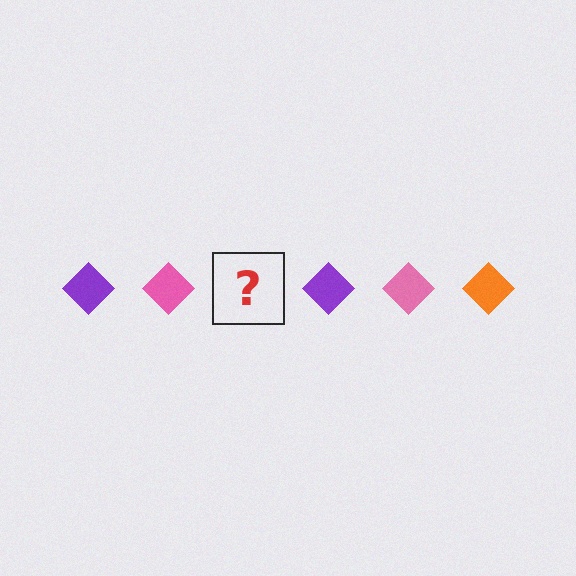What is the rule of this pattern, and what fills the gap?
The rule is that the pattern cycles through purple, pink, orange diamonds. The gap should be filled with an orange diamond.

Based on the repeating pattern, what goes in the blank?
The blank should be an orange diamond.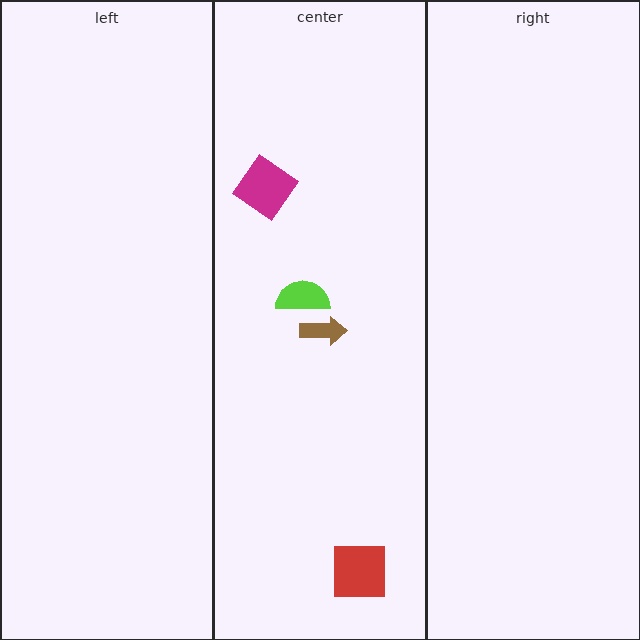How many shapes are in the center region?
4.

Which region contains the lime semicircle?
The center region.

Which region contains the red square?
The center region.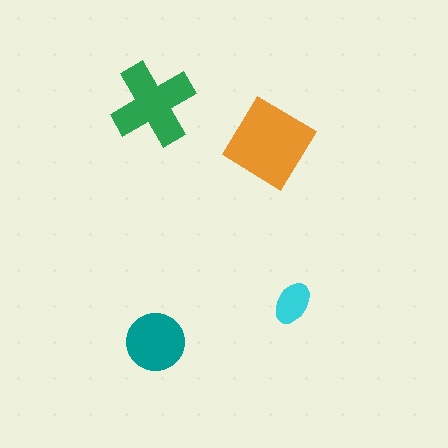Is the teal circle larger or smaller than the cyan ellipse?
Larger.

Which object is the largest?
The orange diamond.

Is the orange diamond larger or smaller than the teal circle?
Larger.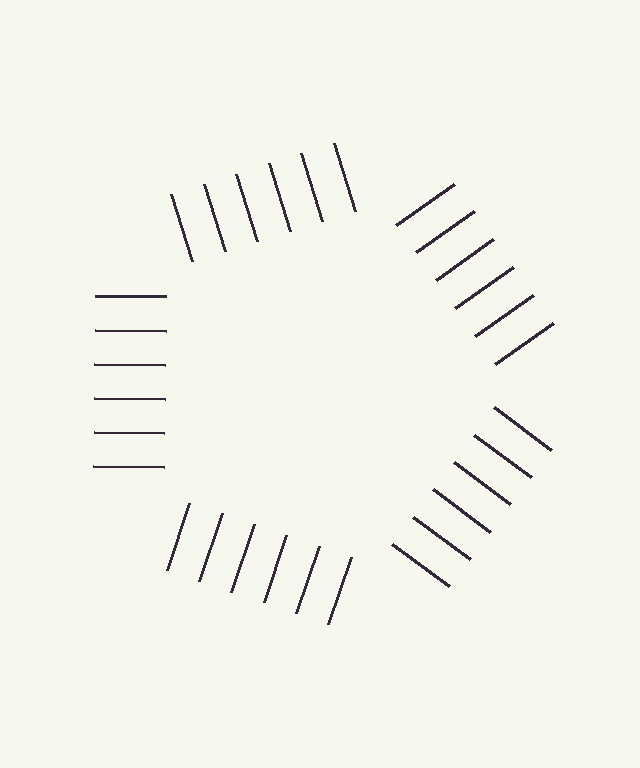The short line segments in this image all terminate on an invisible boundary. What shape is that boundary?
An illusory pentagon — the line segments terminate on its edges but no continuous stroke is drawn.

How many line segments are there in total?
30 — 6 along each of the 5 edges.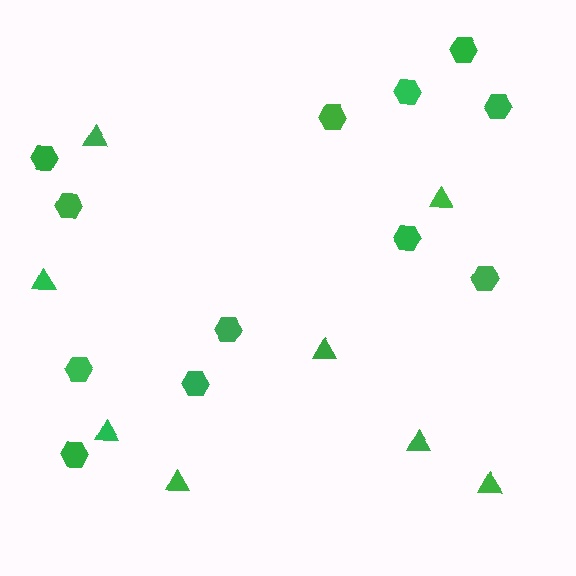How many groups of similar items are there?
There are 2 groups: one group of triangles (8) and one group of hexagons (12).